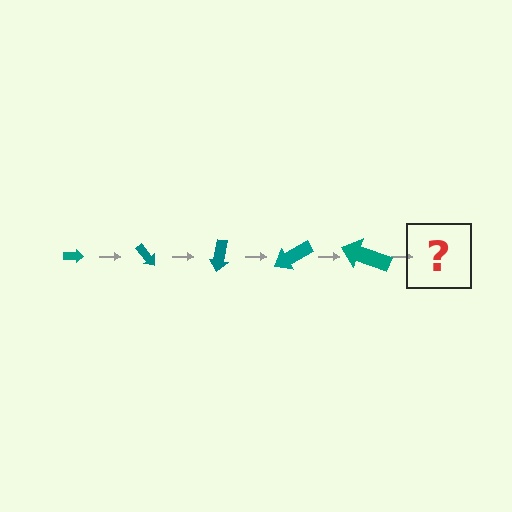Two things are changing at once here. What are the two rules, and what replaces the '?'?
The two rules are that the arrow grows larger each step and it rotates 50 degrees each step. The '?' should be an arrow, larger than the previous one and rotated 250 degrees from the start.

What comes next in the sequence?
The next element should be an arrow, larger than the previous one and rotated 250 degrees from the start.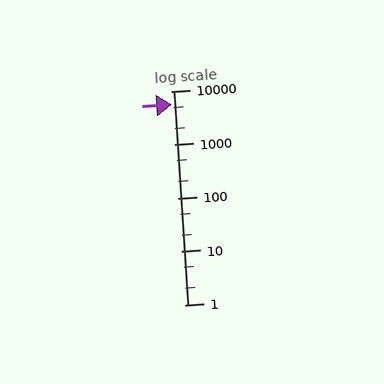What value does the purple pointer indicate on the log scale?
The pointer indicates approximately 5500.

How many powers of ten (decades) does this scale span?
The scale spans 4 decades, from 1 to 10000.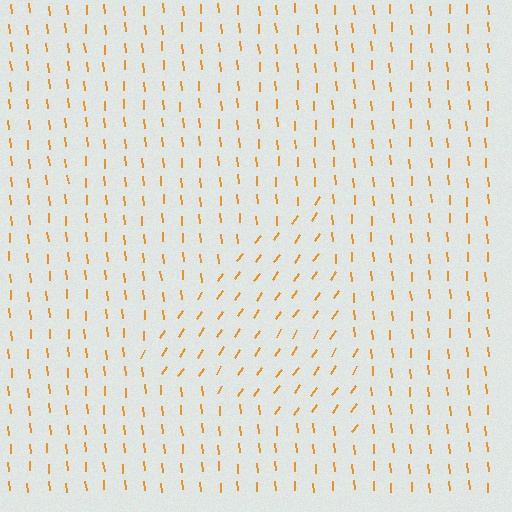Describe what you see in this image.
The image is filled with small orange line segments. A triangle region in the image has lines oriented differently from the surrounding lines, creating a visible texture boundary.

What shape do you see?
I see a triangle.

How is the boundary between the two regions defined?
The boundary is defined purely by a change in line orientation (approximately 39 degrees difference). All lines are the same color and thickness.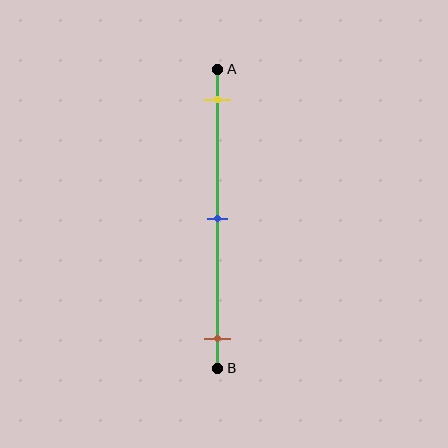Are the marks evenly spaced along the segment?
Yes, the marks are approximately evenly spaced.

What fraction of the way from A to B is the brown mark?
The brown mark is approximately 90% (0.9) of the way from A to B.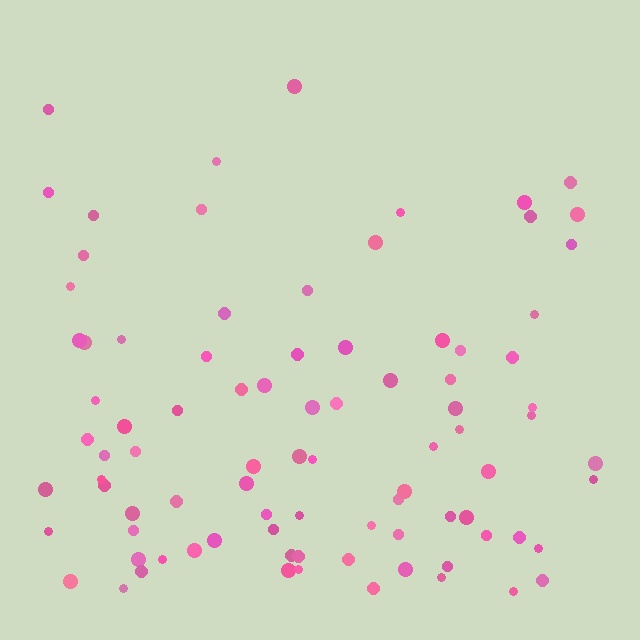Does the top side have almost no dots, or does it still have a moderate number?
Still a moderate number, just noticeably fewer than the bottom.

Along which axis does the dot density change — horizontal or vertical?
Vertical.